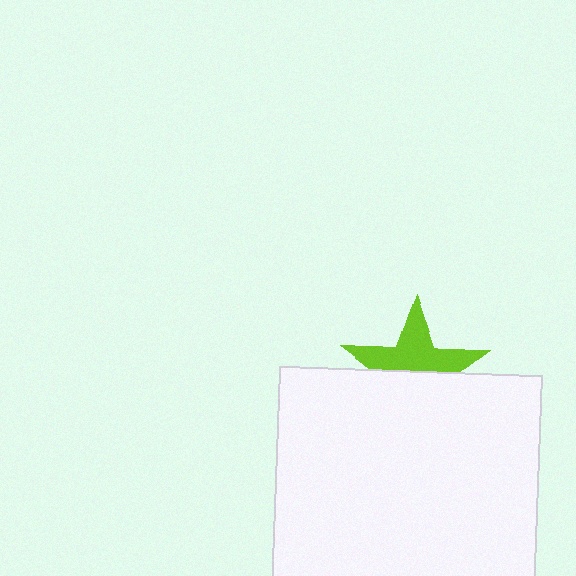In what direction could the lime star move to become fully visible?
The lime star could move up. That would shift it out from behind the white square entirely.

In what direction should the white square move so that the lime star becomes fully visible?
The white square should move down. That is the shortest direction to clear the overlap and leave the lime star fully visible.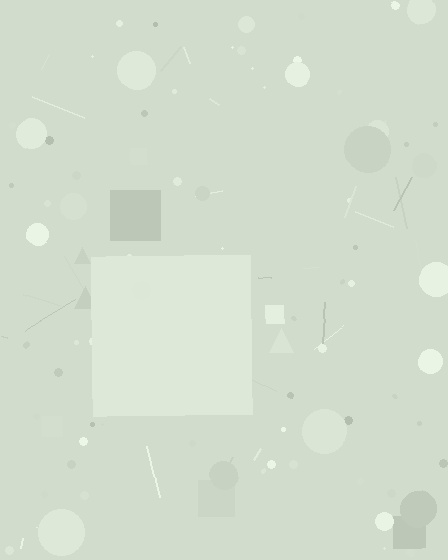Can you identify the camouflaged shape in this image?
The camouflaged shape is a square.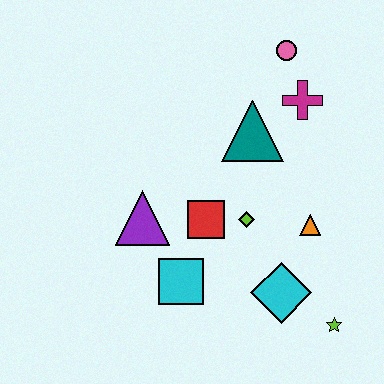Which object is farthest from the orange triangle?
The pink circle is farthest from the orange triangle.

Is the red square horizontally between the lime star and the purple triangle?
Yes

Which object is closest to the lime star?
The cyan diamond is closest to the lime star.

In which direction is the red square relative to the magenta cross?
The red square is below the magenta cross.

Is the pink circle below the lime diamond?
No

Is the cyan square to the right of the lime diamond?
No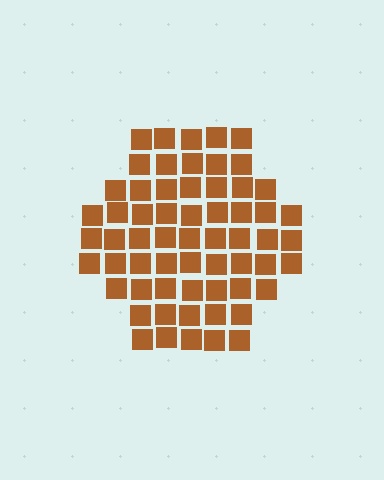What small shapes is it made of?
It is made of small squares.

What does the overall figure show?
The overall figure shows a hexagon.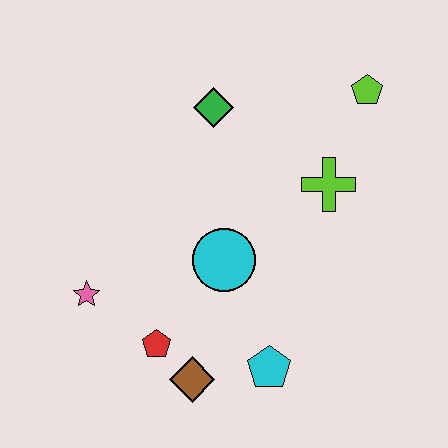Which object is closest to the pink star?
The red pentagon is closest to the pink star.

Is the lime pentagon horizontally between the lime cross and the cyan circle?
No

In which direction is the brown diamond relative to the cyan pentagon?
The brown diamond is to the left of the cyan pentagon.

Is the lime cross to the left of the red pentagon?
No